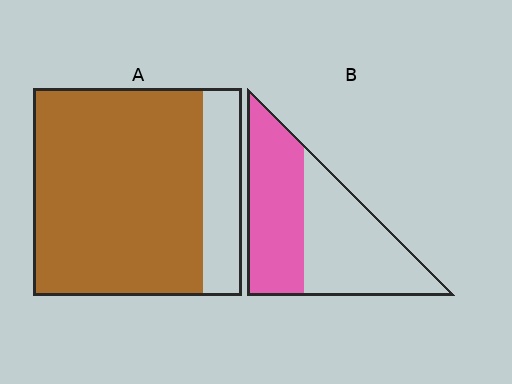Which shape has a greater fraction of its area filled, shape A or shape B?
Shape A.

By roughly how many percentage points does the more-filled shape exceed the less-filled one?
By roughly 35 percentage points (A over B).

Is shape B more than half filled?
Roughly half.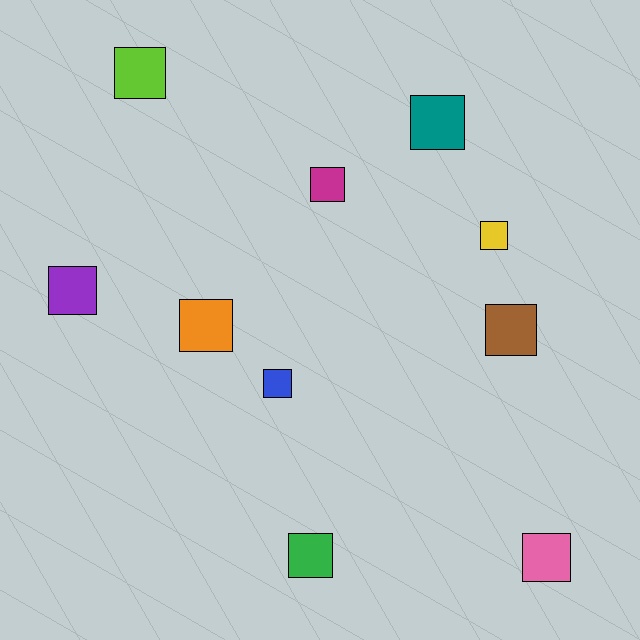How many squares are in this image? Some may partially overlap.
There are 10 squares.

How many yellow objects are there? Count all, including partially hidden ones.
There is 1 yellow object.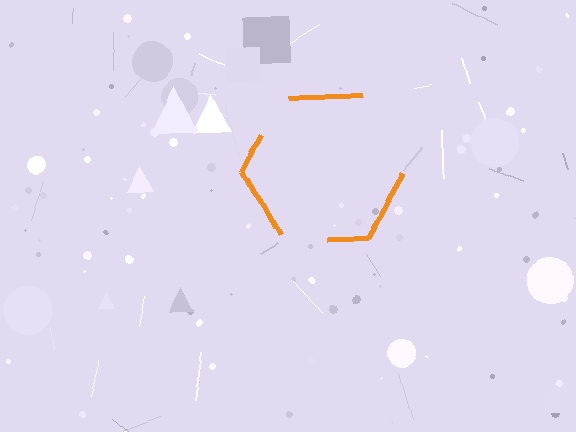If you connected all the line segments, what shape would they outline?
They would outline a hexagon.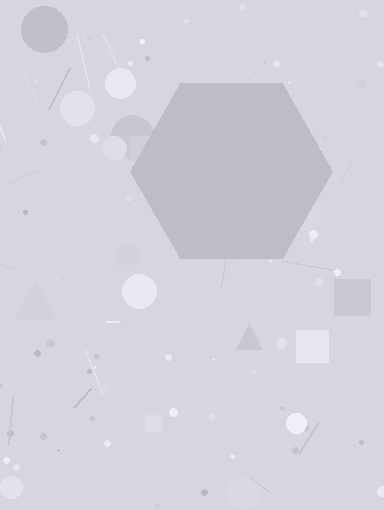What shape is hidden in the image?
A hexagon is hidden in the image.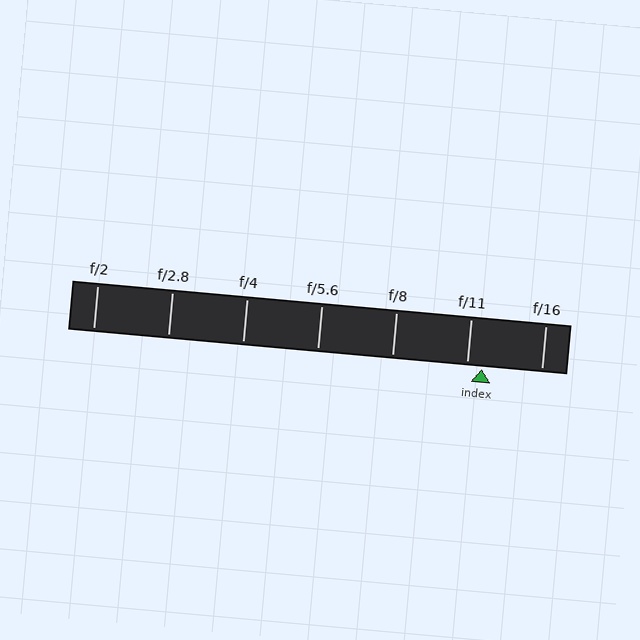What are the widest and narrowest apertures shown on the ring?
The widest aperture shown is f/2 and the narrowest is f/16.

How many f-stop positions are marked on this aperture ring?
There are 7 f-stop positions marked.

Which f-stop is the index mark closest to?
The index mark is closest to f/11.